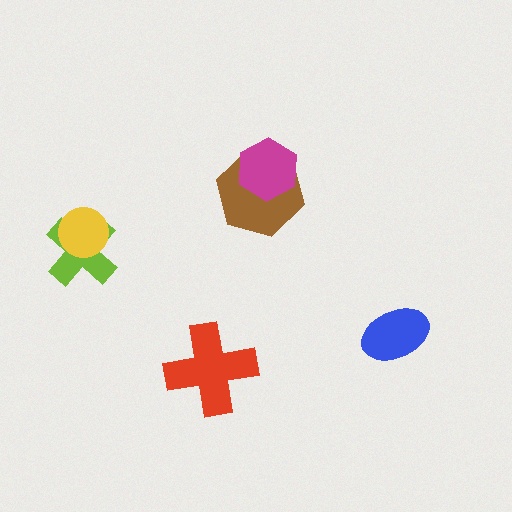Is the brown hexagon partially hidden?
Yes, it is partially covered by another shape.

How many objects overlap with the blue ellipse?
0 objects overlap with the blue ellipse.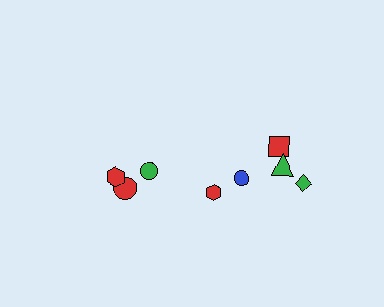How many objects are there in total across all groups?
There are 8 objects.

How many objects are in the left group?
There are 3 objects.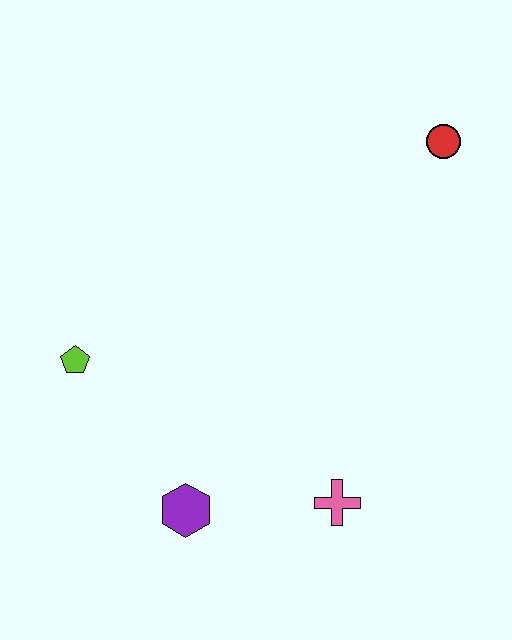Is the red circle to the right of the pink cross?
Yes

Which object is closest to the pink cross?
The purple hexagon is closest to the pink cross.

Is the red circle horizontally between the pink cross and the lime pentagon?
No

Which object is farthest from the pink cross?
The red circle is farthest from the pink cross.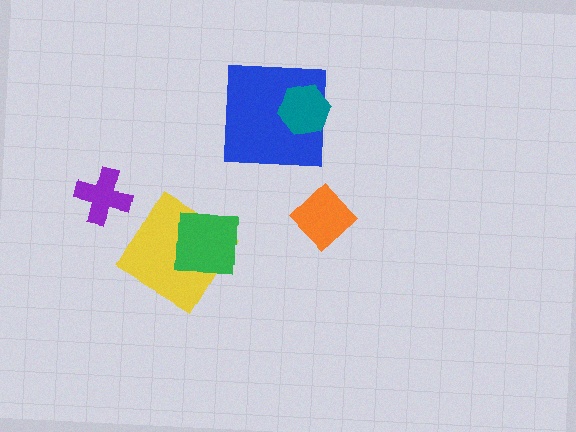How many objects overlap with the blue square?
1 object overlaps with the blue square.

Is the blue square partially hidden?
Yes, it is partially covered by another shape.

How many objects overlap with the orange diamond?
0 objects overlap with the orange diamond.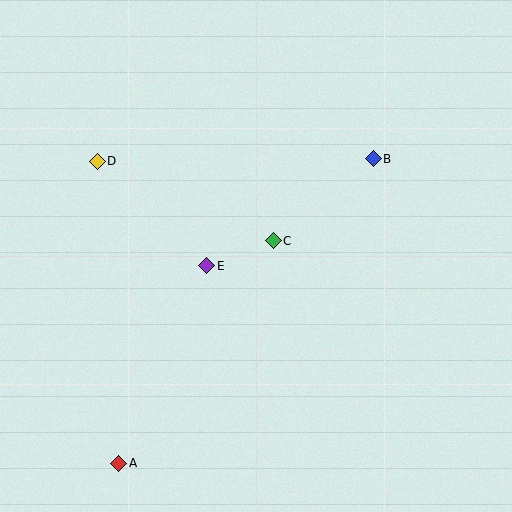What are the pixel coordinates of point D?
Point D is at (97, 161).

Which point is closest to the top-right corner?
Point B is closest to the top-right corner.